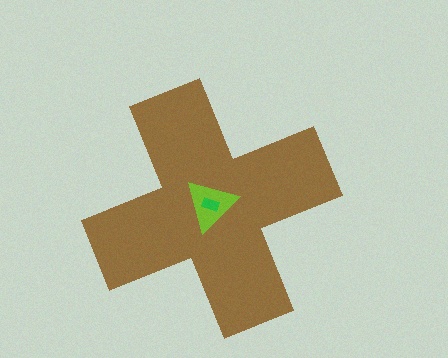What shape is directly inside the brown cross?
The lime triangle.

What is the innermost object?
The green rectangle.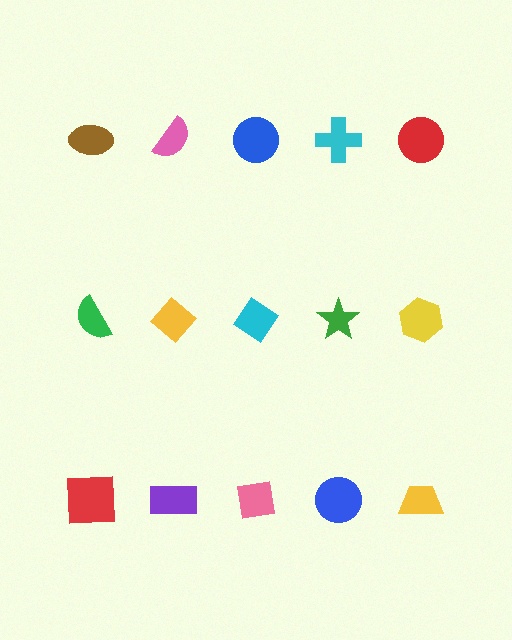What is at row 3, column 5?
A yellow trapezoid.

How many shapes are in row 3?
5 shapes.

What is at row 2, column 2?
A yellow diamond.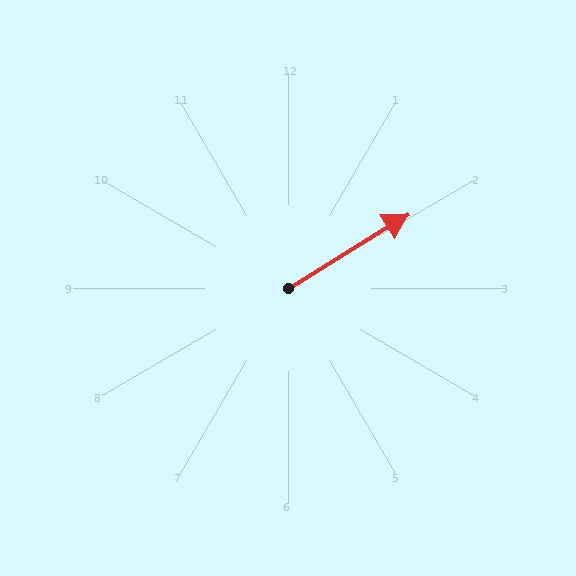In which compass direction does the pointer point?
Northeast.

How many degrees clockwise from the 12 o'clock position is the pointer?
Approximately 58 degrees.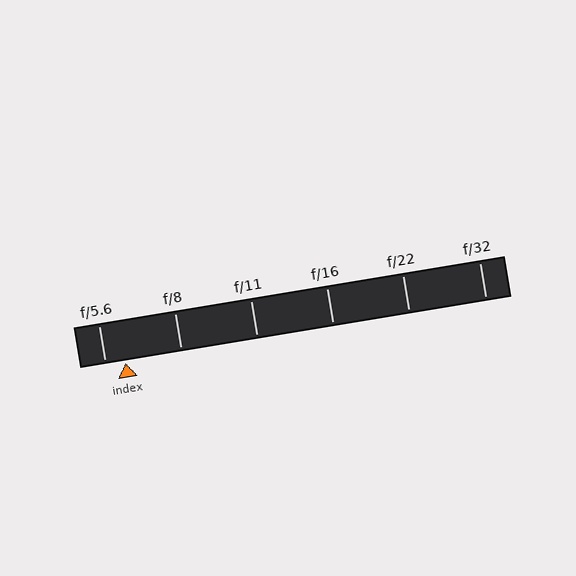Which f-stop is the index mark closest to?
The index mark is closest to f/5.6.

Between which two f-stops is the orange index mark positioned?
The index mark is between f/5.6 and f/8.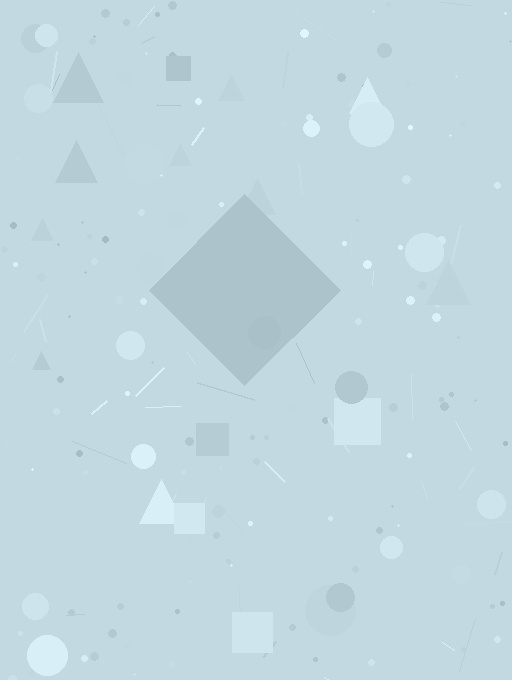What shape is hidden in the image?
A diamond is hidden in the image.